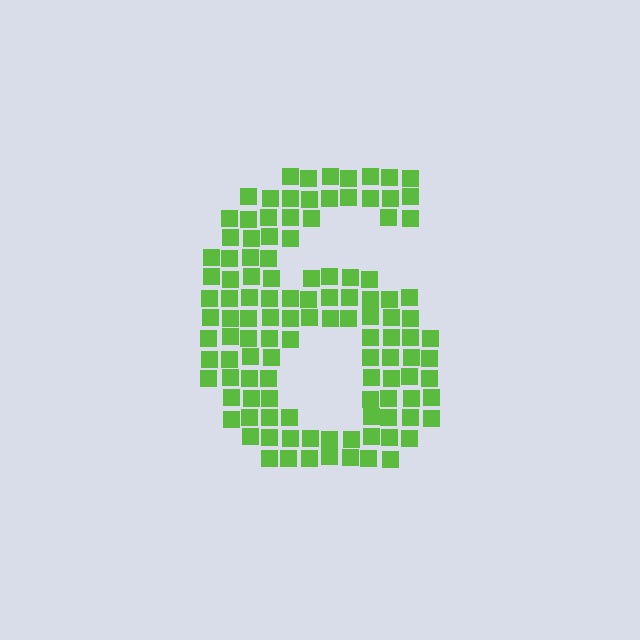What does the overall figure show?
The overall figure shows the digit 6.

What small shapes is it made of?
It is made of small squares.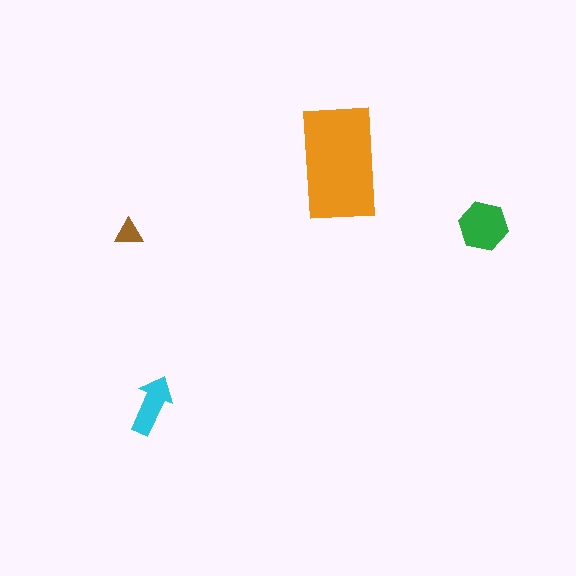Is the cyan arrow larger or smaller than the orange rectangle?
Smaller.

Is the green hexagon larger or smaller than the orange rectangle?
Smaller.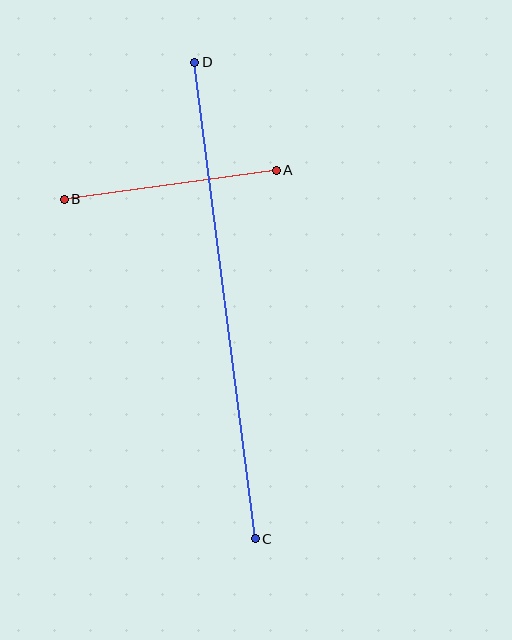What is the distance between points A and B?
The distance is approximately 214 pixels.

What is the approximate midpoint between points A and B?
The midpoint is at approximately (170, 185) pixels.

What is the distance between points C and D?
The distance is approximately 481 pixels.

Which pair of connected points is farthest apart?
Points C and D are farthest apart.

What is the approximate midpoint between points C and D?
The midpoint is at approximately (225, 300) pixels.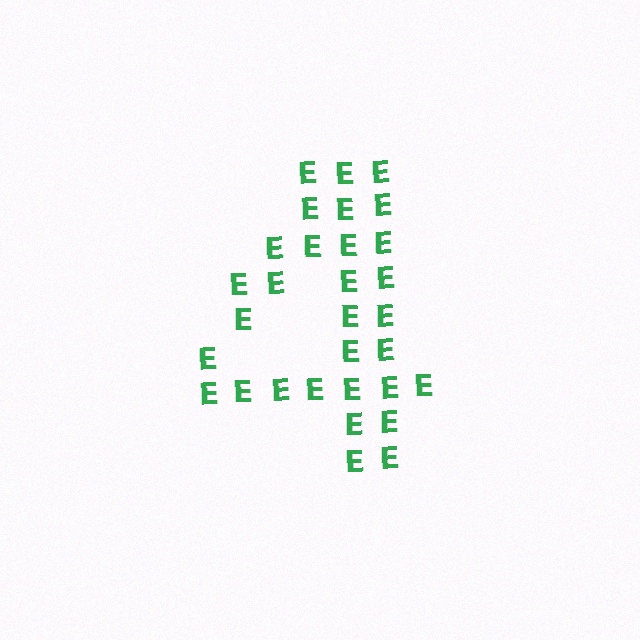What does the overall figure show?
The overall figure shows the digit 4.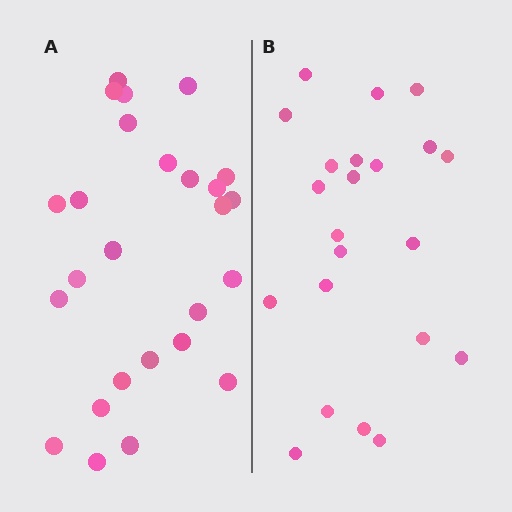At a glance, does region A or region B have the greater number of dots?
Region A (the left region) has more dots.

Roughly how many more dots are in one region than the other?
Region A has about 4 more dots than region B.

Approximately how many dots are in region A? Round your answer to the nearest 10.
About 30 dots. (The exact count is 26, which rounds to 30.)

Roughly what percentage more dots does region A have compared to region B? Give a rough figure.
About 20% more.